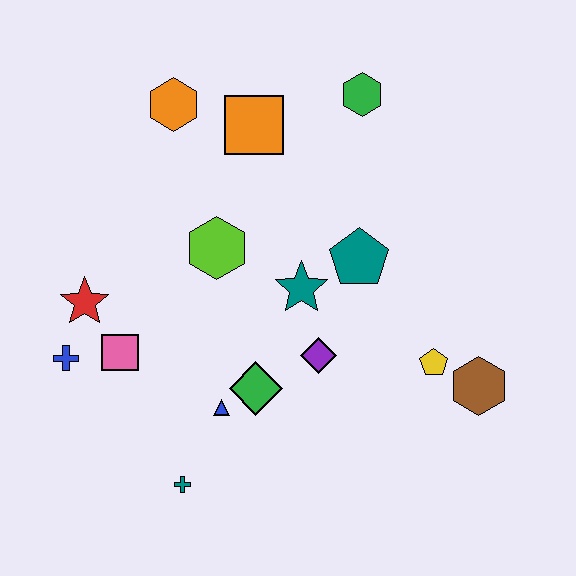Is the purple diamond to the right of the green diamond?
Yes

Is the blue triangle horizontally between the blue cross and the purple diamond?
Yes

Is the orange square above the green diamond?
Yes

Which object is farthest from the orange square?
The teal cross is farthest from the orange square.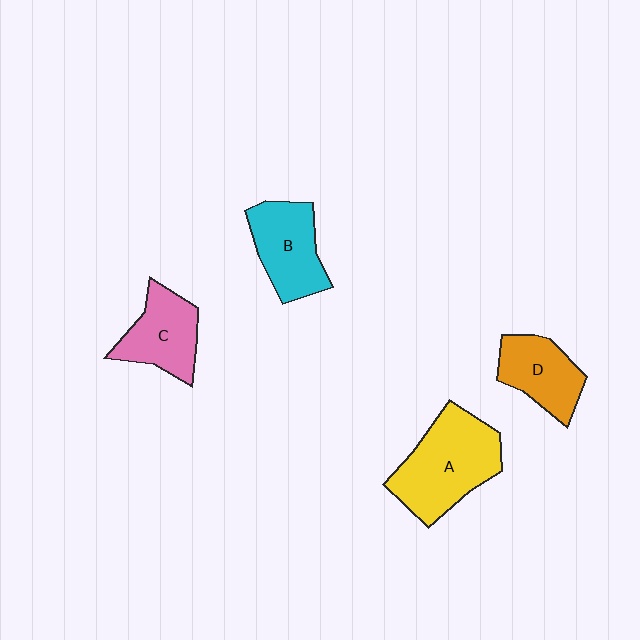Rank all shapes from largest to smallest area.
From largest to smallest: A (yellow), B (cyan), C (pink), D (orange).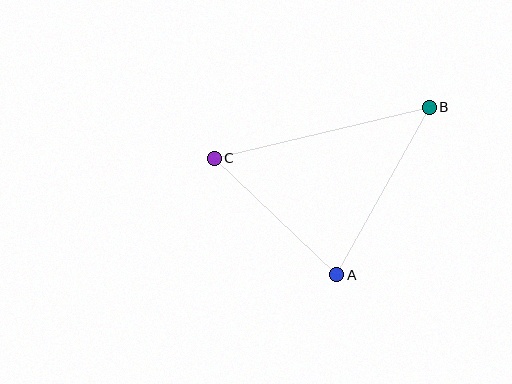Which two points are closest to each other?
Points A and C are closest to each other.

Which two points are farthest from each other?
Points B and C are farthest from each other.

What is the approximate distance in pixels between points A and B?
The distance between A and B is approximately 191 pixels.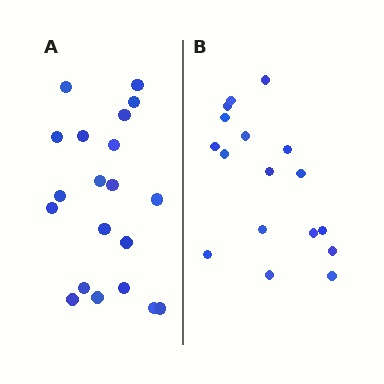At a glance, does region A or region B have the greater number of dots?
Region A (the left region) has more dots.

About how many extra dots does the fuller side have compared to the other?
Region A has just a few more — roughly 2 or 3 more dots than region B.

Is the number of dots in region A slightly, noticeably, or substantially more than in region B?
Region A has only slightly more — the two regions are fairly close. The ratio is roughly 1.2 to 1.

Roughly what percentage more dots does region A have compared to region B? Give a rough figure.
About 20% more.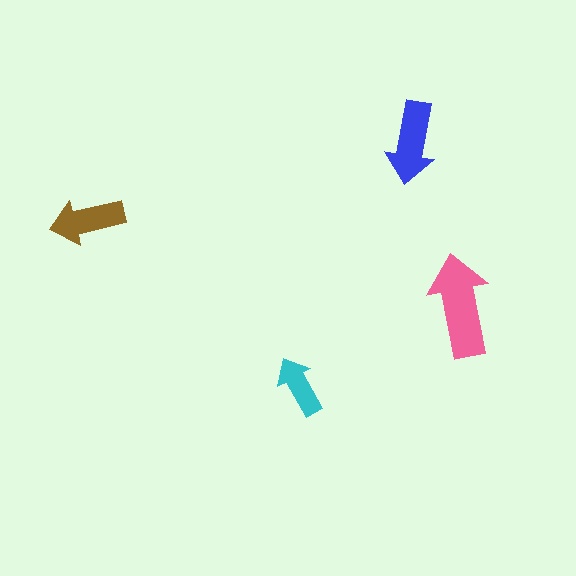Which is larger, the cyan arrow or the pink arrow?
The pink one.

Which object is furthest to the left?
The brown arrow is leftmost.